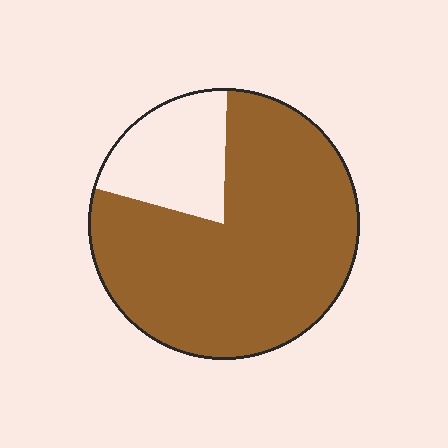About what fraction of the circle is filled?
About four fifths (4/5).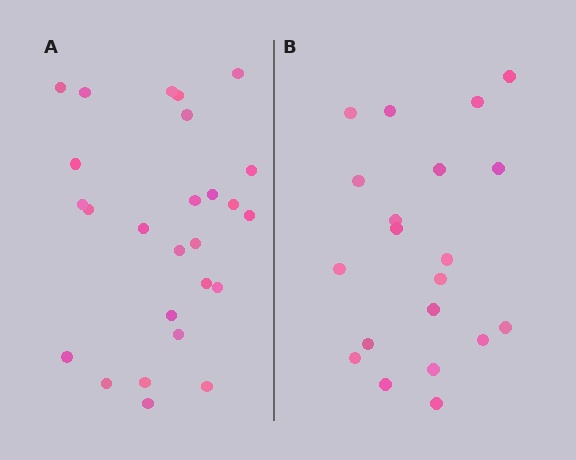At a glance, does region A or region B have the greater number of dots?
Region A (the left region) has more dots.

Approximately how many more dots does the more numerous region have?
Region A has about 6 more dots than region B.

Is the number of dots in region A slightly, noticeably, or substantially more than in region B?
Region A has noticeably more, but not dramatically so. The ratio is roughly 1.3 to 1.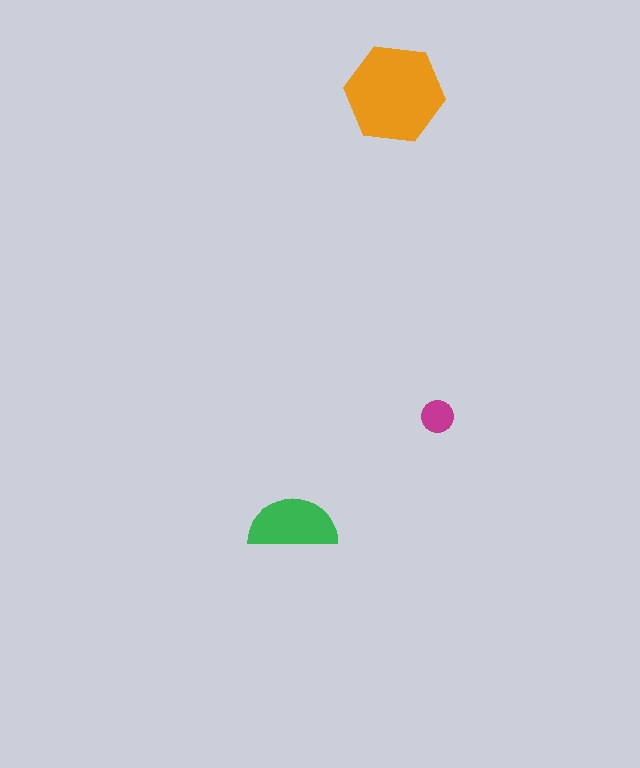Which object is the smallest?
The magenta circle.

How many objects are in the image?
There are 3 objects in the image.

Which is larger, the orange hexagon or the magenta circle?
The orange hexagon.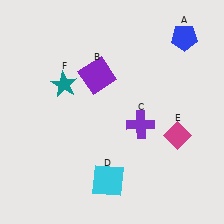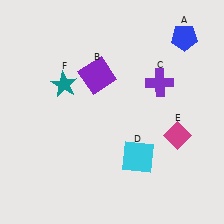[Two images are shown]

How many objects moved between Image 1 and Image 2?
2 objects moved between the two images.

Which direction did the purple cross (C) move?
The purple cross (C) moved up.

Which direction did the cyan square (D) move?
The cyan square (D) moved right.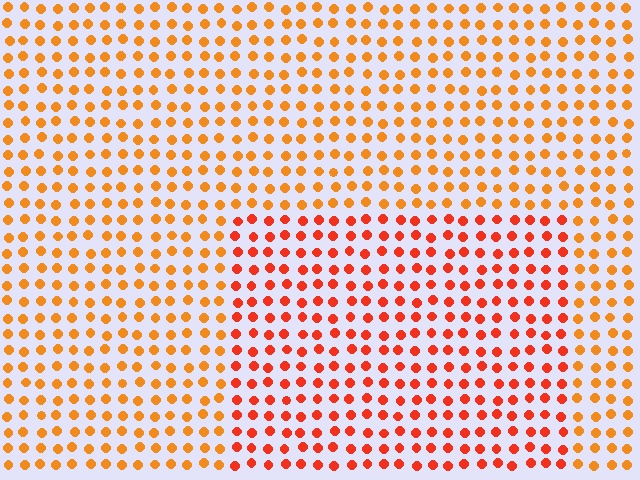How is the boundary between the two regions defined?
The boundary is defined purely by a slight shift in hue (about 26 degrees). Spacing, size, and orientation are identical on both sides.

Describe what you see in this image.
The image is filled with small orange elements in a uniform arrangement. A rectangle-shaped region is visible where the elements are tinted to a slightly different hue, forming a subtle color boundary.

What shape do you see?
I see a rectangle.